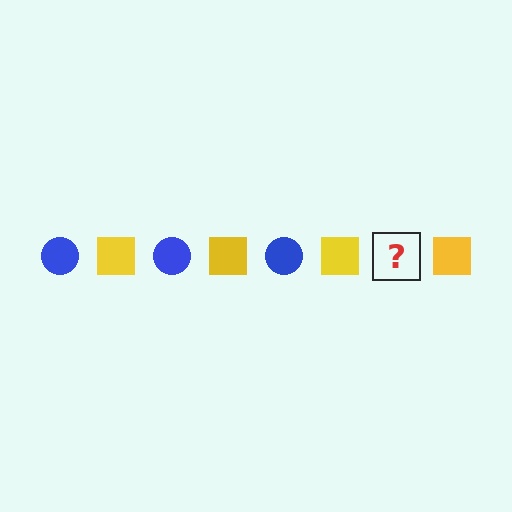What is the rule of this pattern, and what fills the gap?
The rule is that the pattern alternates between blue circle and yellow square. The gap should be filled with a blue circle.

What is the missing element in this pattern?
The missing element is a blue circle.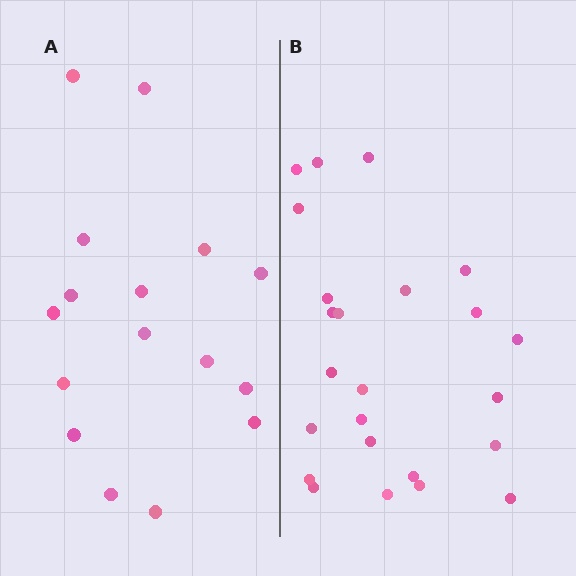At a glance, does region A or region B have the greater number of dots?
Region B (the right region) has more dots.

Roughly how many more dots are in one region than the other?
Region B has roughly 8 or so more dots than region A.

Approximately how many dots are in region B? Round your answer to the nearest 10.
About 20 dots. (The exact count is 24, which rounds to 20.)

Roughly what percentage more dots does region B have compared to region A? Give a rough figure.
About 50% more.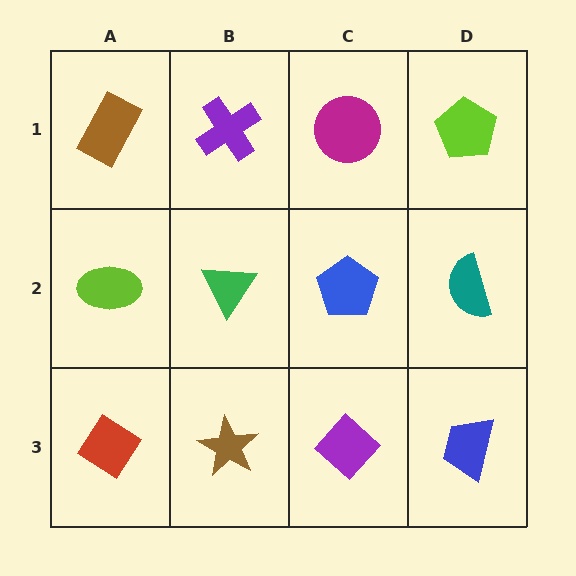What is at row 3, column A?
A red diamond.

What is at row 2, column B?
A green triangle.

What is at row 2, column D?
A teal semicircle.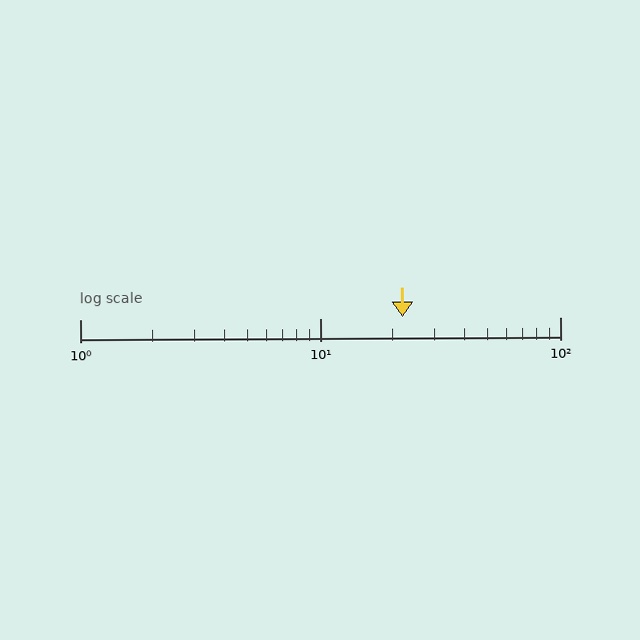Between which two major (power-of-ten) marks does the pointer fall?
The pointer is between 10 and 100.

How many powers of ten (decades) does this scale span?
The scale spans 2 decades, from 1 to 100.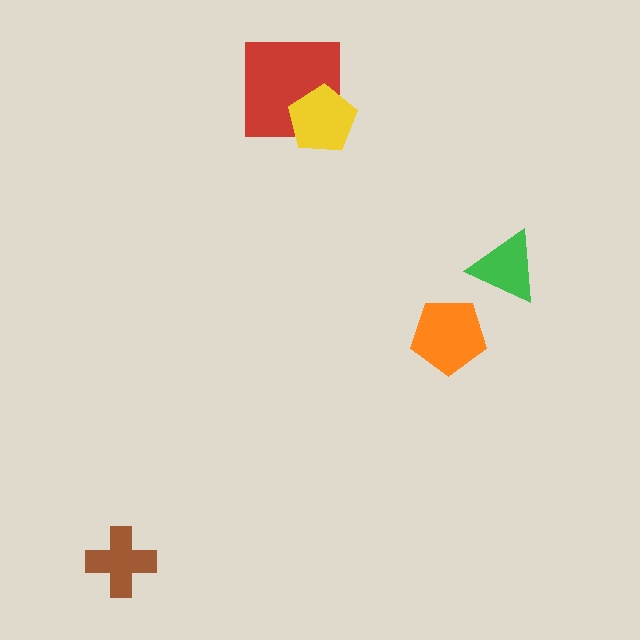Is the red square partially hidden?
Yes, it is partially covered by another shape.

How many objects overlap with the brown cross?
0 objects overlap with the brown cross.